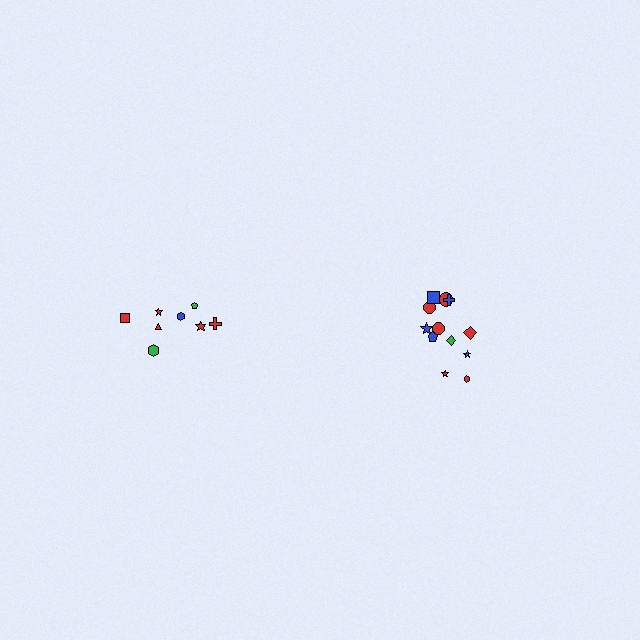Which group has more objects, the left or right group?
The right group.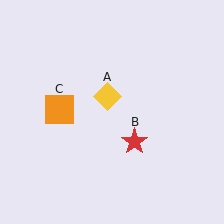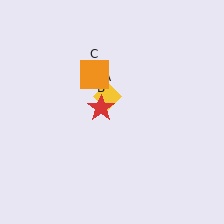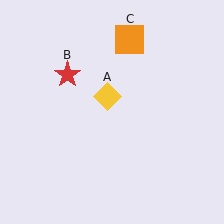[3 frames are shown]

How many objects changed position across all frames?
2 objects changed position: red star (object B), orange square (object C).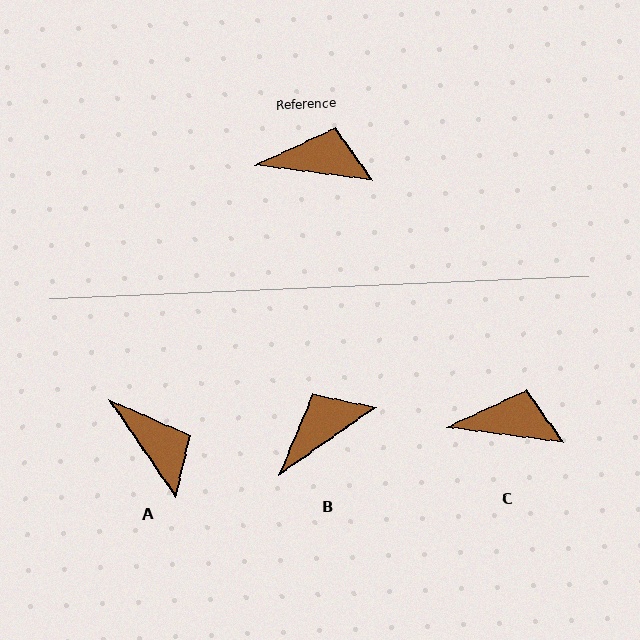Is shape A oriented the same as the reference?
No, it is off by about 48 degrees.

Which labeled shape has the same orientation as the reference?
C.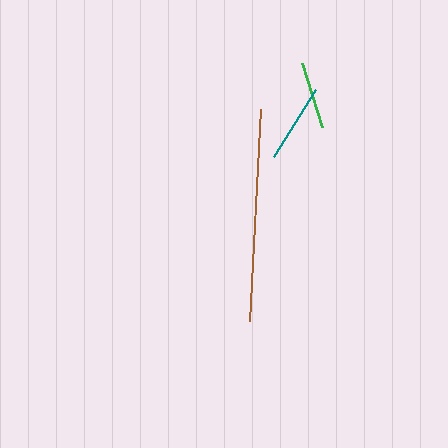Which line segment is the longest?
The brown line is the longest at approximately 212 pixels.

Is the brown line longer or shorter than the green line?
The brown line is longer than the green line.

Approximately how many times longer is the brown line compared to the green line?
The brown line is approximately 3.2 times the length of the green line.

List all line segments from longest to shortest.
From longest to shortest: brown, teal, green.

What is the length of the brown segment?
The brown segment is approximately 212 pixels long.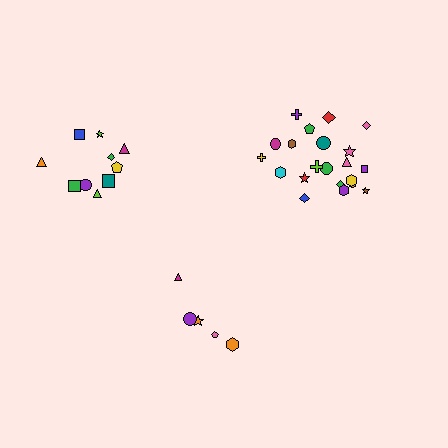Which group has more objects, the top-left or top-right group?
The top-right group.